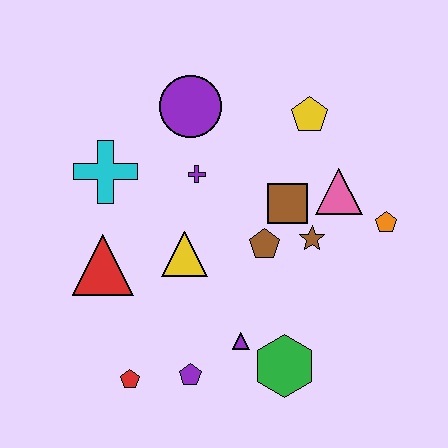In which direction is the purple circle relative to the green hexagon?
The purple circle is above the green hexagon.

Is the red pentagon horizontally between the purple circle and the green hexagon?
No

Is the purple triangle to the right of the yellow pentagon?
No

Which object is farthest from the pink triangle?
The red pentagon is farthest from the pink triangle.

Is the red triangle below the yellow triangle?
Yes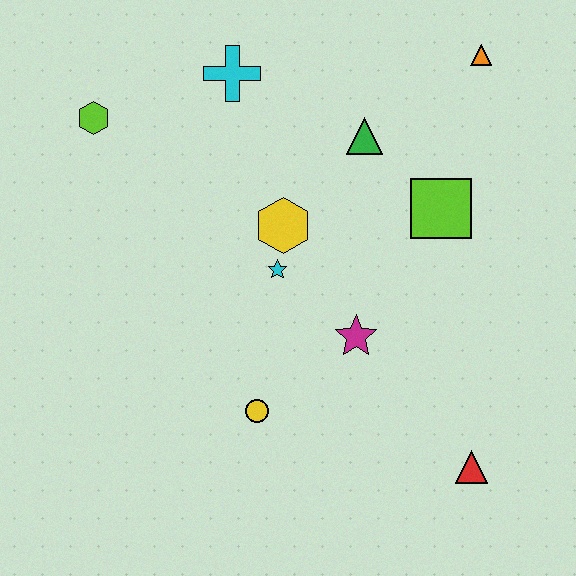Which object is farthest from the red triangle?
The lime hexagon is farthest from the red triangle.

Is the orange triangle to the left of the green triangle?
No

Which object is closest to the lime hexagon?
The cyan cross is closest to the lime hexagon.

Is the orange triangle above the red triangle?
Yes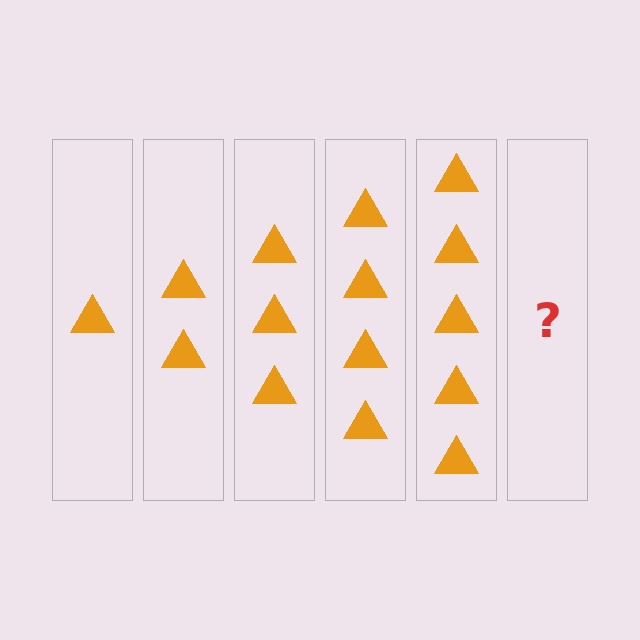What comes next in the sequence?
The next element should be 6 triangles.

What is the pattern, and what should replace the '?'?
The pattern is that each step adds one more triangle. The '?' should be 6 triangles.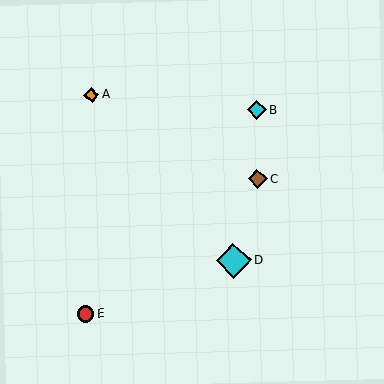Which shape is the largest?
The cyan diamond (labeled D) is the largest.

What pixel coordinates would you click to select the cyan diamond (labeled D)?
Click at (234, 261) to select the cyan diamond D.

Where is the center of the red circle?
The center of the red circle is at (86, 314).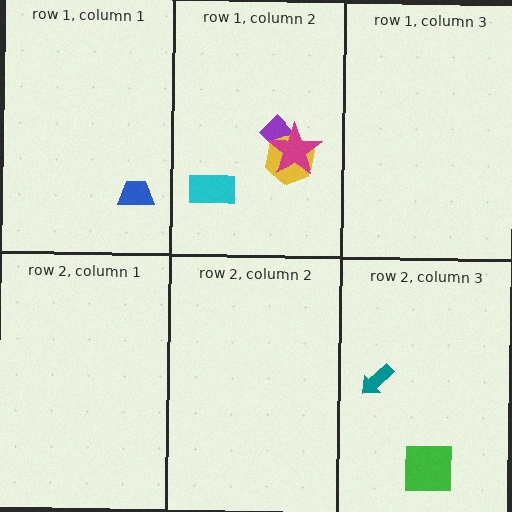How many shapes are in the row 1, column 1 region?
1.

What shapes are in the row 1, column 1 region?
The blue trapezoid.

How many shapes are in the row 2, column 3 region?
2.